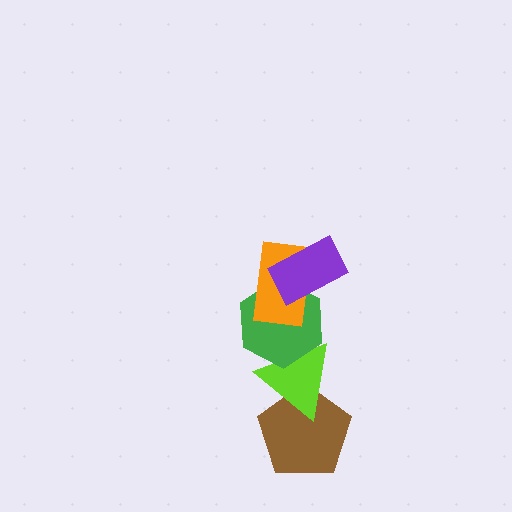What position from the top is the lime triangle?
The lime triangle is 4th from the top.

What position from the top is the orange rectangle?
The orange rectangle is 2nd from the top.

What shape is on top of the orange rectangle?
The purple rectangle is on top of the orange rectangle.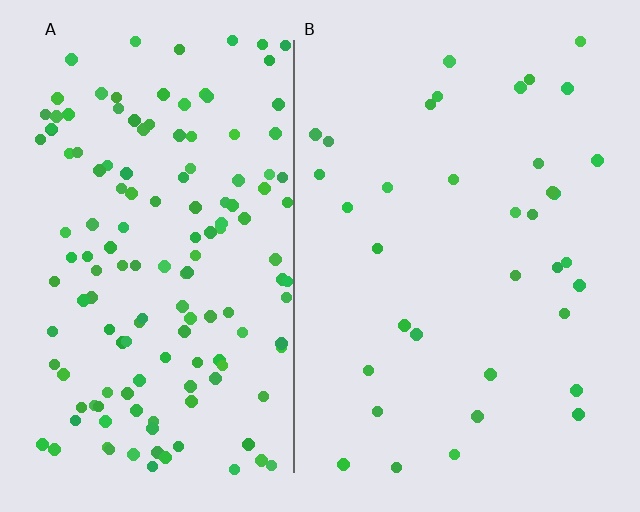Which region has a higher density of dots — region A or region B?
A (the left).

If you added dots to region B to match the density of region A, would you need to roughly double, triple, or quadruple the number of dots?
Approximately quadruple.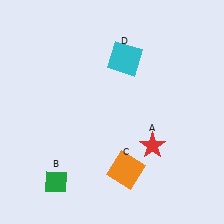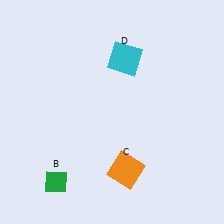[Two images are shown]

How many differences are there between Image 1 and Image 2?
There is 1 difference between the two images.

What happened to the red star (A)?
The red star (A) was removed in Image 2. It was in the bottom-right area of Image 1.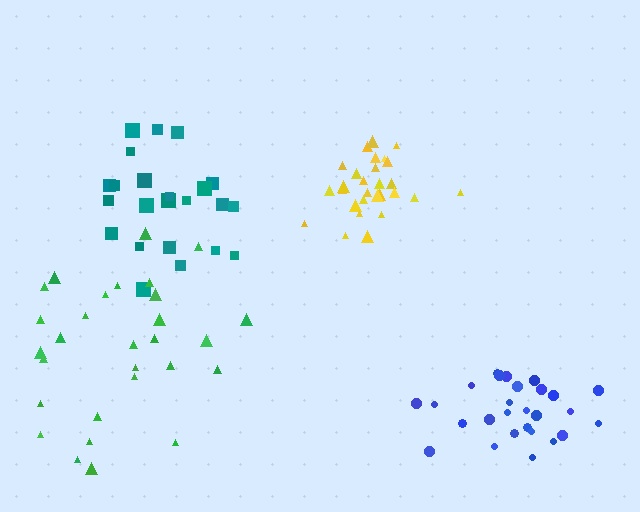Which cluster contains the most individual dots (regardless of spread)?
Green (29).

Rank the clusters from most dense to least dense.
yellow, blue, teal, green.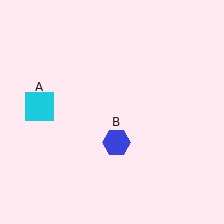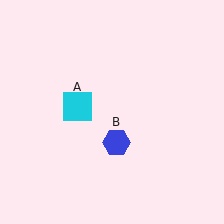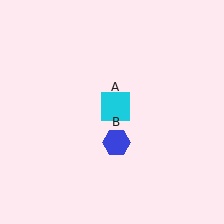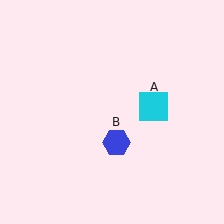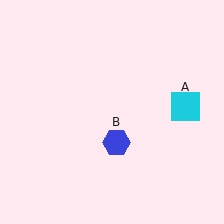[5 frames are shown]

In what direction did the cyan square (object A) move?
The cyan square (object A) moved right.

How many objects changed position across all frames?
1 object changed position: cyan square (object A).